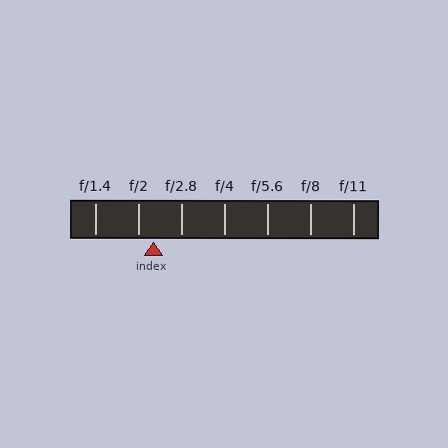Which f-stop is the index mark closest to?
The index mark is closest to f/2.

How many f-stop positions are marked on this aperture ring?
There are 7 f-stop positions marked.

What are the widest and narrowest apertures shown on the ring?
The widest aperture shown is f/1.4 and the narrowest is f/11.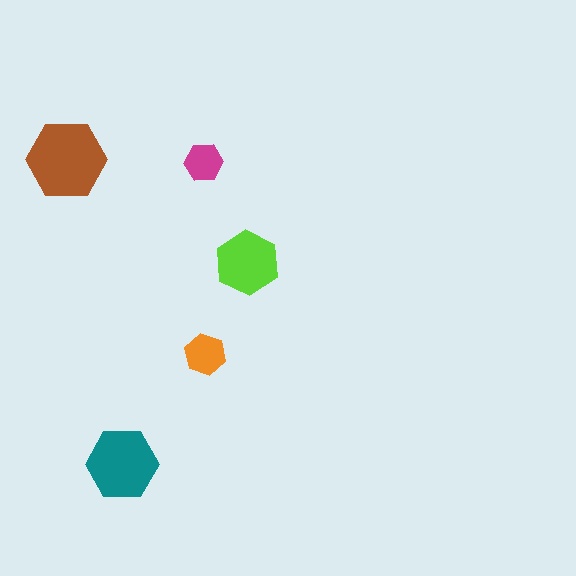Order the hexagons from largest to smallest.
the brown one, the teal one, the lime one, the orange one, the magenta one.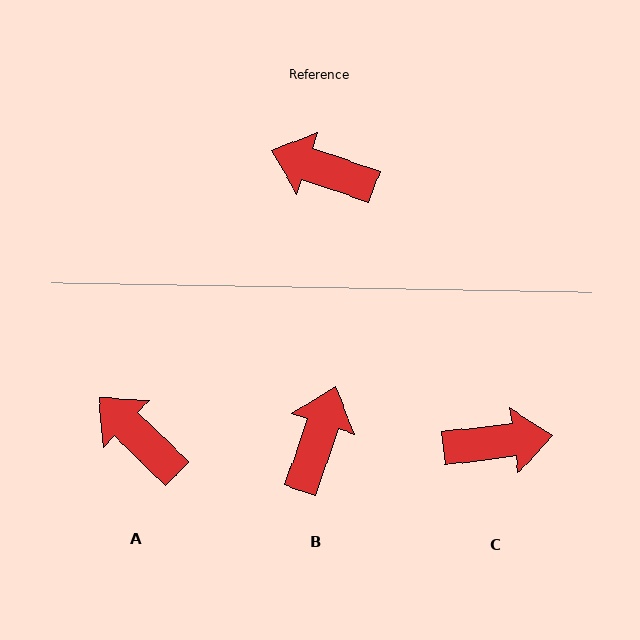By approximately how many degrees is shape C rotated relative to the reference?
Approximately 154 degrees clockwise.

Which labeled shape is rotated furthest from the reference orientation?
C, about 154 degrees away.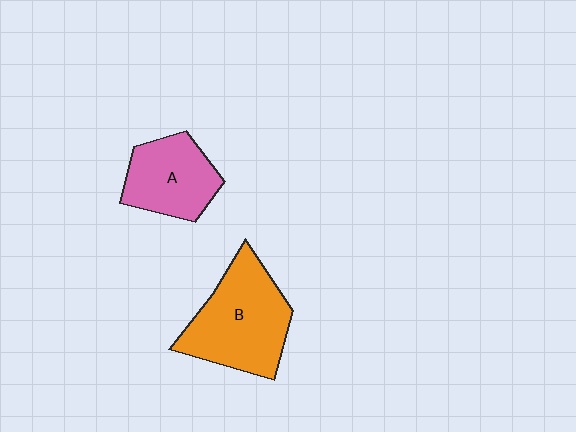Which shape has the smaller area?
Shape A (pink).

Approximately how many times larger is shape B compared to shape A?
Approximately 1.4 times.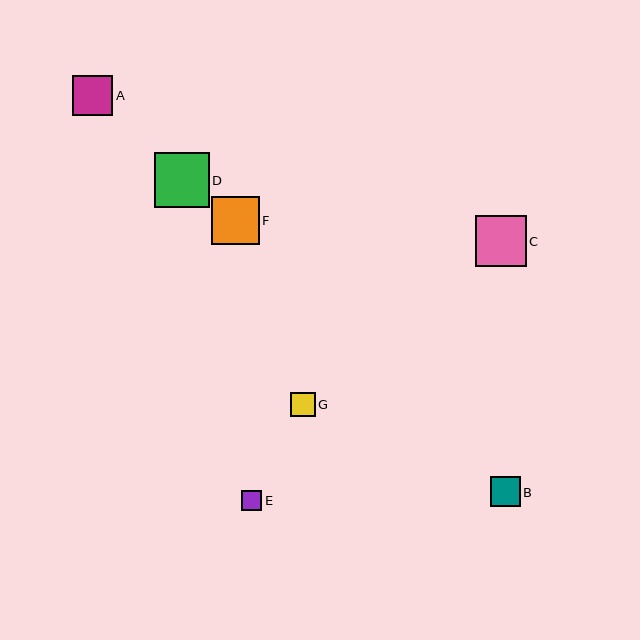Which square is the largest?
Square D is the largest with a size of approximately 55 pixels.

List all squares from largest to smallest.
From largest to smallest: D, C, F, A, B, G, E.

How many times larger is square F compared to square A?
Square F is approximately 1.2 times the size of square A.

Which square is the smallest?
Square E is the smallest with a size of approximately 20 pixels.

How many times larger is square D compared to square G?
Square D is approximately 2.3 times the size of square G.